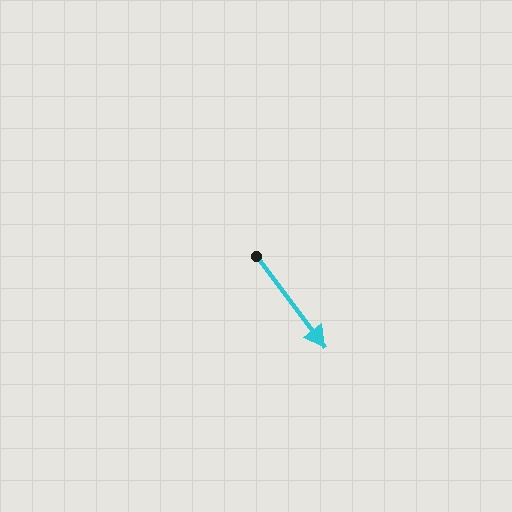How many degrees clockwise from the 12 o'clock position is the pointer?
Approximately 143 degrees.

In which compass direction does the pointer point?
Southeast.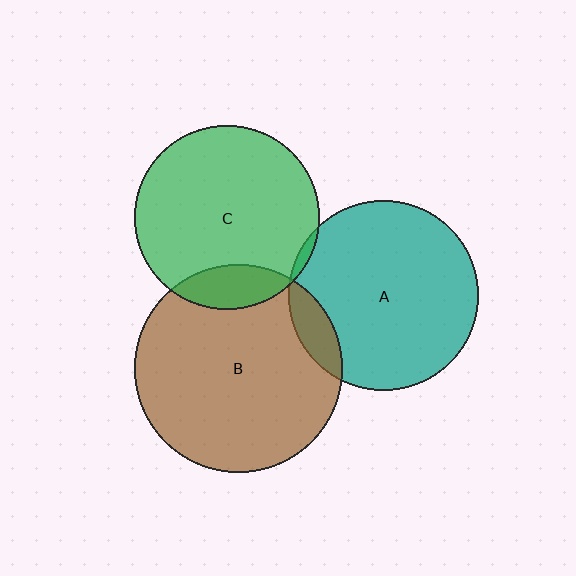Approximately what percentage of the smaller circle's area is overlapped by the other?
Approximately 10%.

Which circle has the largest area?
Circle B (brown).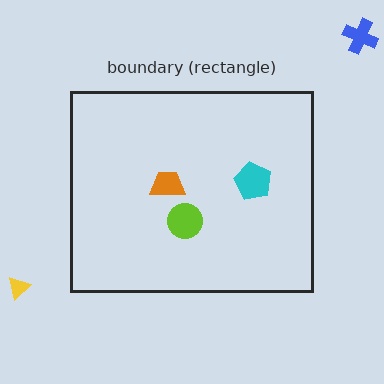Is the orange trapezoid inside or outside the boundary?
Inside.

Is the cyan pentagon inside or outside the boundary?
Inside.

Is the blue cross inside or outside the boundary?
Outside.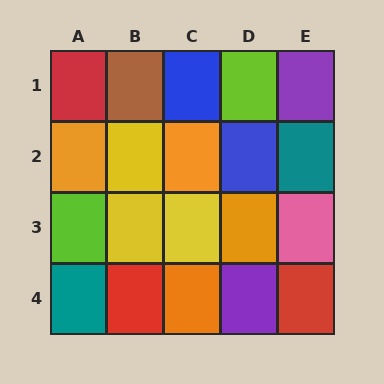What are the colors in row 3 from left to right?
Lime, yellow, yellow, orange, pink.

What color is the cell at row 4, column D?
Purple.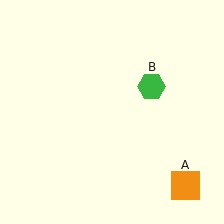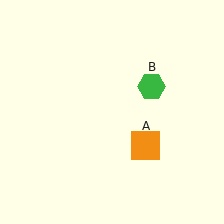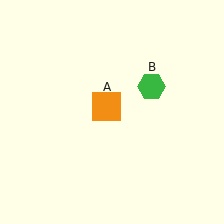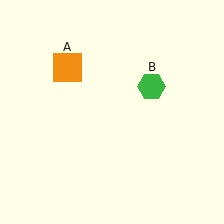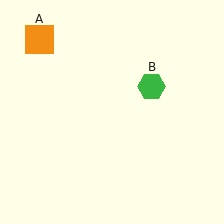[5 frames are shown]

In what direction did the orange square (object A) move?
The orange square (object A) moved up and to the left.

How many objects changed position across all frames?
1 object changed position: orange square (object A).